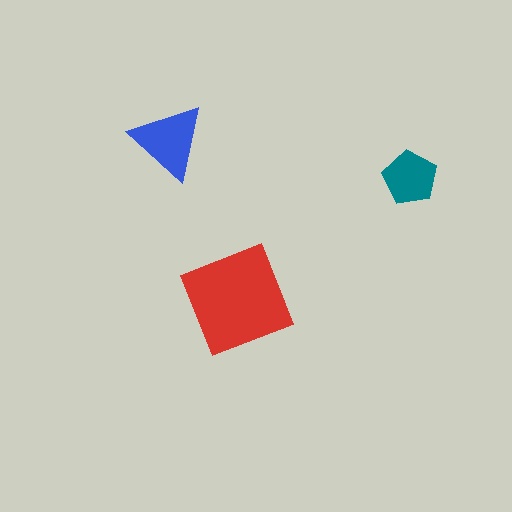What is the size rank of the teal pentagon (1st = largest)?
3rd.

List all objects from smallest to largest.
The teal pentagon, the blue triangle, the red diamond.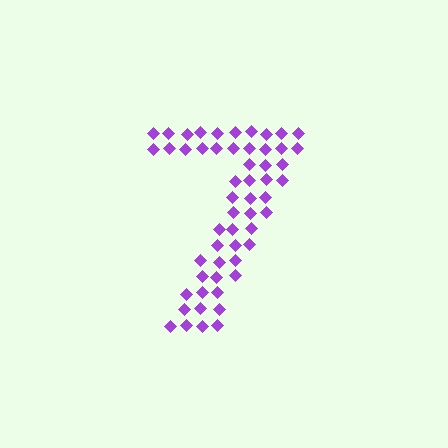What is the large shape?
The large shape is the digit 7.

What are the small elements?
The small elements are diamonds.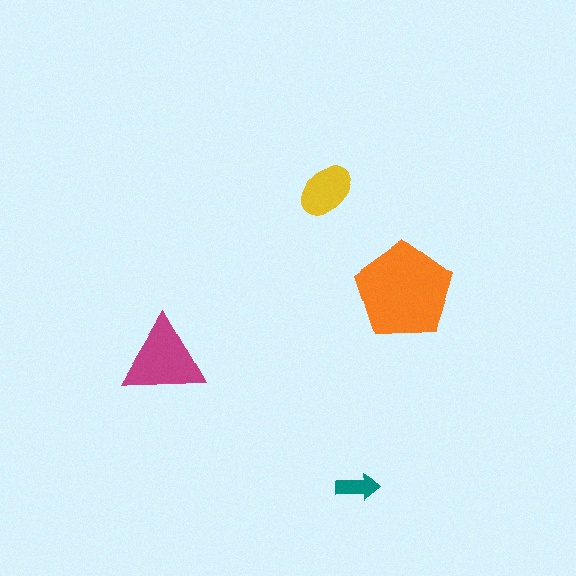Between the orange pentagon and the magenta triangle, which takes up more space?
The orange pentagon.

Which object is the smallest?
The teal arrow.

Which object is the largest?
The orange pentagon.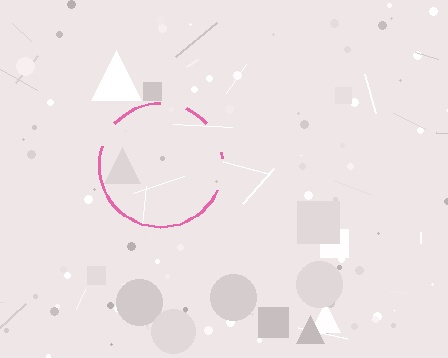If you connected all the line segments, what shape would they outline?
They would outline a circle.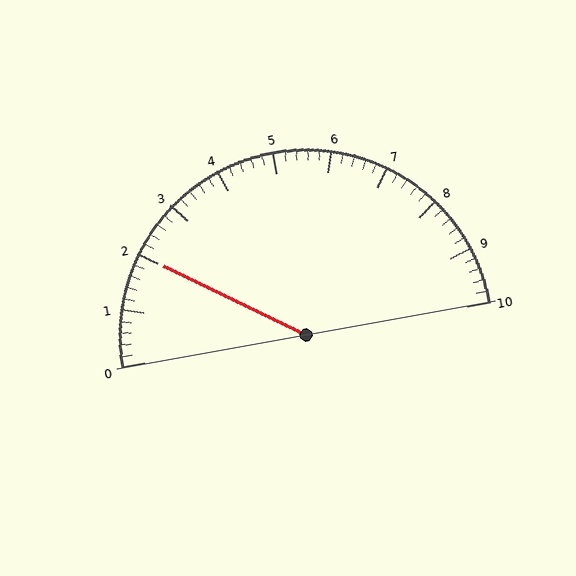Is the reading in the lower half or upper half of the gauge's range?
The reading is in the lower half of the range (0 to 10).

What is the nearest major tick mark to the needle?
The nearest major tick mark is 2.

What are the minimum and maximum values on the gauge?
The gauge ranges from 0 to 10.